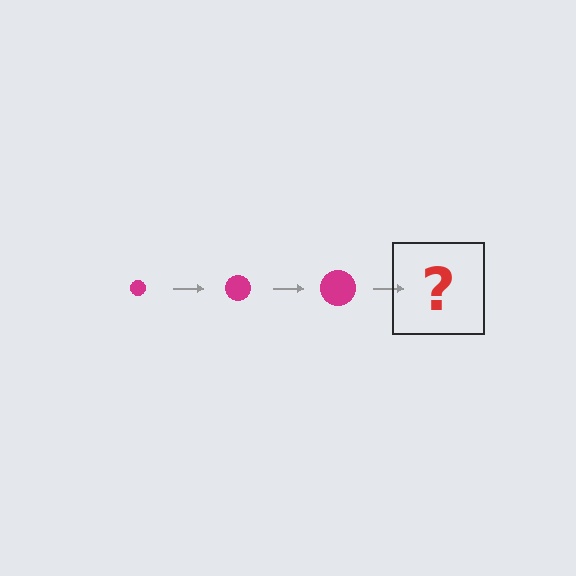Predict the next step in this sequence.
The next step is a magenta circle, larger than the previous one.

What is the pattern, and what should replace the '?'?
The pattern is that the circle gets progressively larger each step. The '?' should be a magenta circle, larger than the previous one.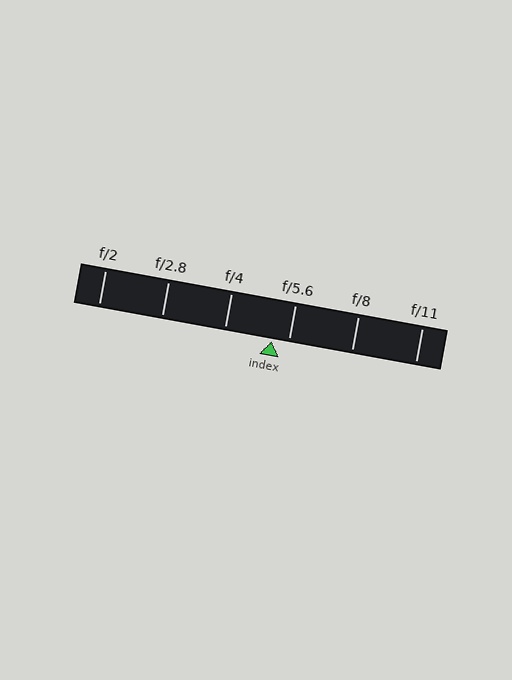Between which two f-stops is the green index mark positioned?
The index mark is between f/4 and f/5.6.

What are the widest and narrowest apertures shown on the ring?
The widest aperture shown is f/2 and the narrowest is f/11.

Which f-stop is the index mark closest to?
The index mark is closest to f/5.6.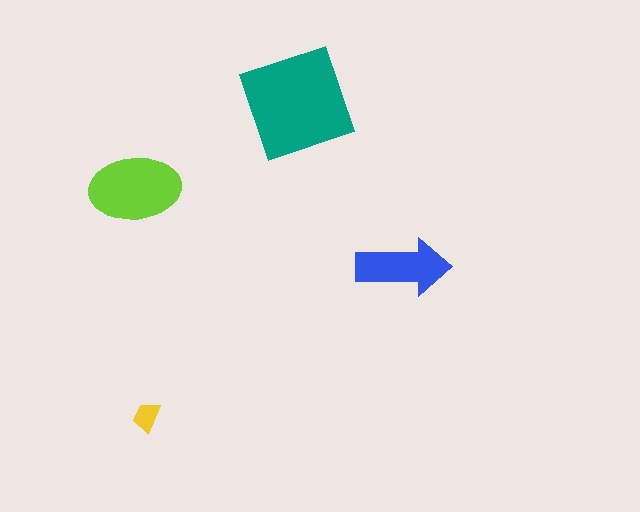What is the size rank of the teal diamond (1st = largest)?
1st.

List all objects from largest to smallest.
The teal diamond, the lime ellipse, the blue arrow, the yellow trapezoid.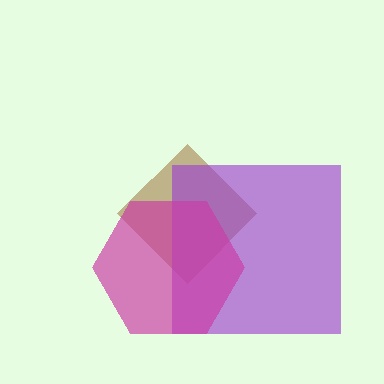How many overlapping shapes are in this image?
There are 3 overlapping shapes in the image.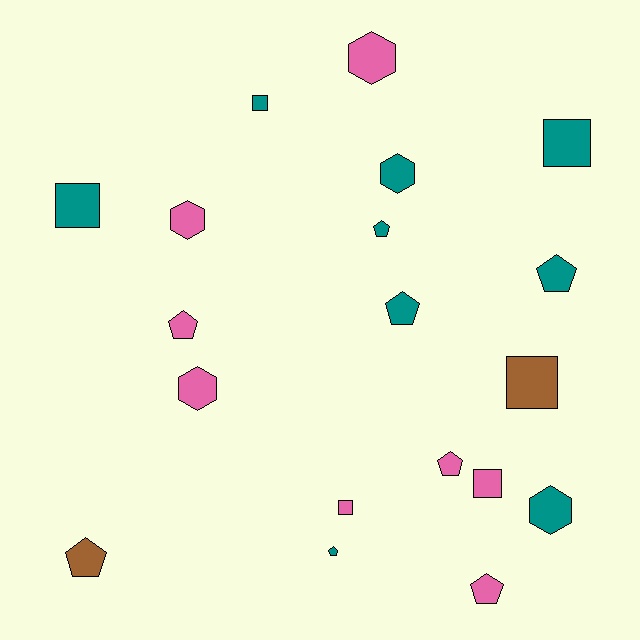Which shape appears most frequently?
Pentagon, with 8 objects.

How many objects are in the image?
There are 19 objects.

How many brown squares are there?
There is 1 brown square.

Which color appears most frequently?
Teal, with 9 objects.